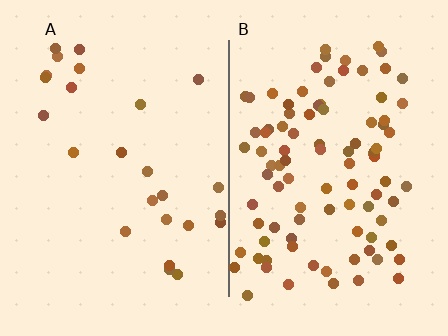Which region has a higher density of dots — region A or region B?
B (the right).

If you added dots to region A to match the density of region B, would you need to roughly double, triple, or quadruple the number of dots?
Approximately quadruple.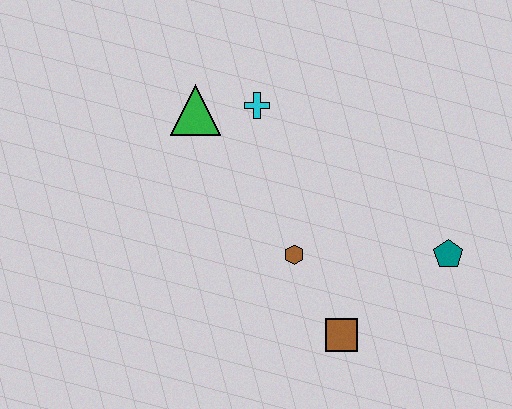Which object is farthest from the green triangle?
The teal pentagon is farthest from the green triangle.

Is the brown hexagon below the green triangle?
Yes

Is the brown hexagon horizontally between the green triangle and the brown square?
Yes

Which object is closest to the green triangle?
The cyan cross is closest to the green triangle.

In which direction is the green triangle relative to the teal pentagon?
The green triangle is to the left of the teal pentagon.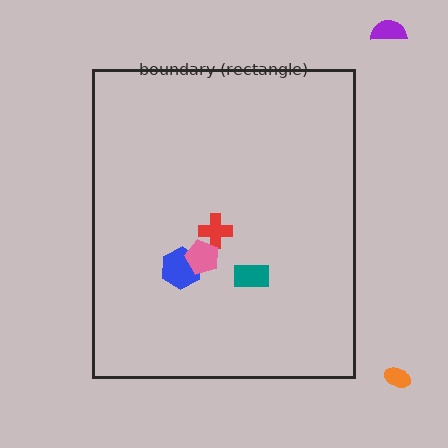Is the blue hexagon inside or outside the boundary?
Inside.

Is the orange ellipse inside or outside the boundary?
Outside.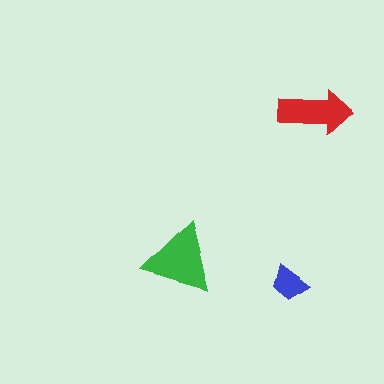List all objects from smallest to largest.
The blue trapezoid, the red arrow, the green triangle.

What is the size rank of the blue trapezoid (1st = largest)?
3rd.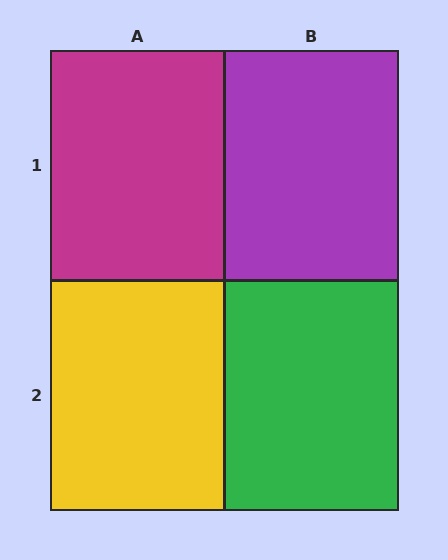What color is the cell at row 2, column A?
Yellow.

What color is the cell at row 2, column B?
Green.